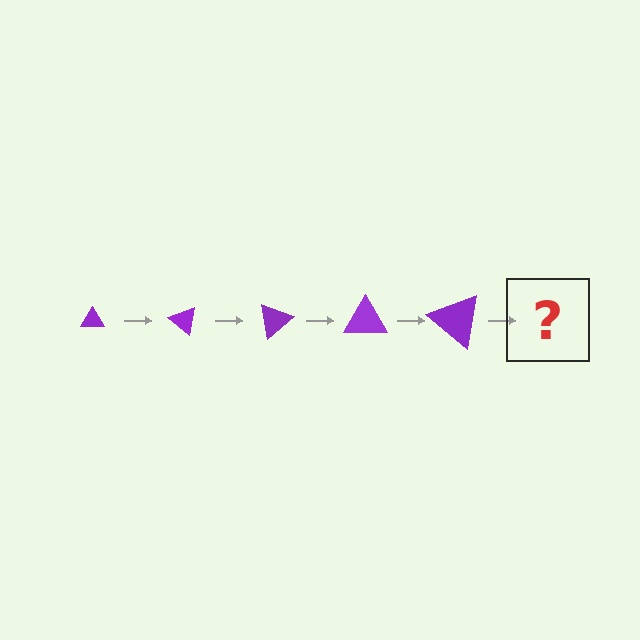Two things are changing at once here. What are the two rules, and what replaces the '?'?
The two rules are that the triangle grows larger each step and it rotates 40 degrees each step. The '?' should be a triangle, larger than the previous one and rotated 200 degrees from the start.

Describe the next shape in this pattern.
It should be a triangle, larger than the previous one and rotated 200 degrees from the start.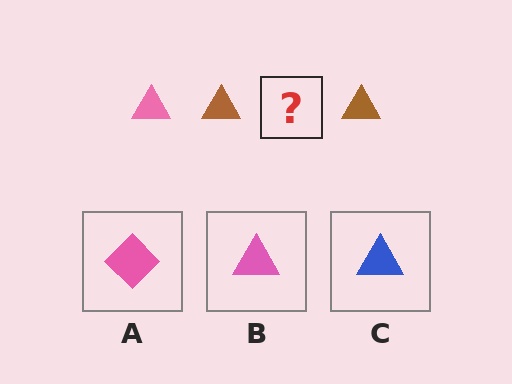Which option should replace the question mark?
Option B.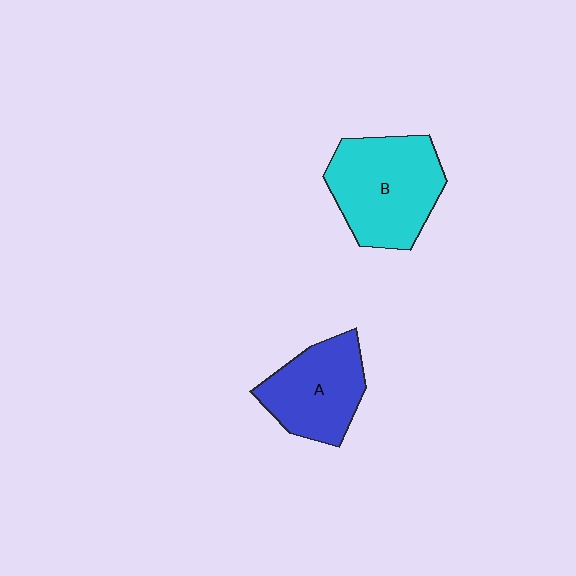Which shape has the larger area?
Shape B (cyan).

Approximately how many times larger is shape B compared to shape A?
Approximately 1.3 times.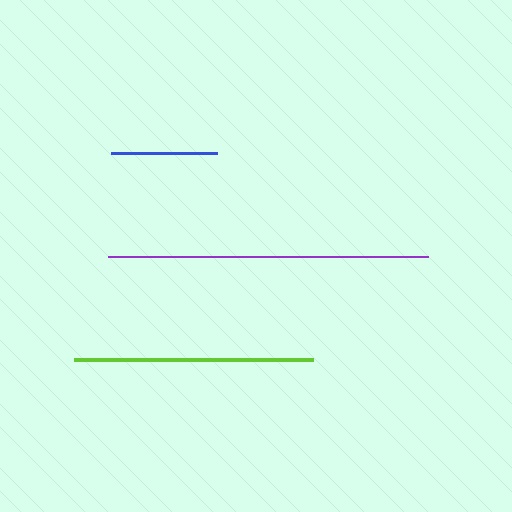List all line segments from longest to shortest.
From longest to shortest: purple, lime, blue.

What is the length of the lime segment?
The lime segment is approximately 240 pixels long.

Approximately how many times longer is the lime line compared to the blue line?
The lime line is approximately 2.2 times the length of the blue line.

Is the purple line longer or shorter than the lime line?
The purple line is longer than the lime line.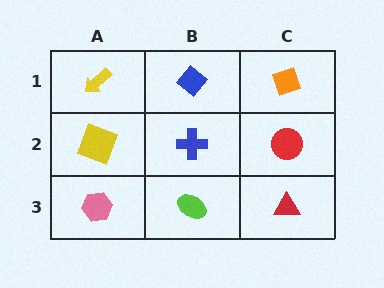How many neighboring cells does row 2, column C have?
3.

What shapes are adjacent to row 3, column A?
A yellow square (row 2, column A), a lime ellipse (row 3, column B).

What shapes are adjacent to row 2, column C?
An orange diamond (row 1, column C), a red triangle (row 3, column C), a blue cross (row 2, column B).